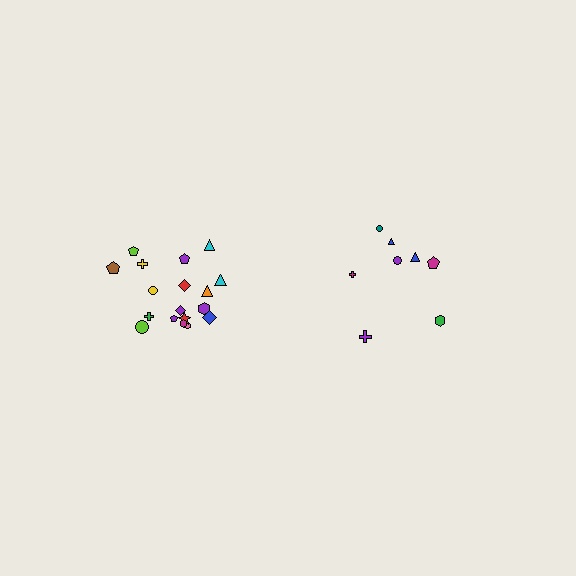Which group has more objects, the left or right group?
The left group.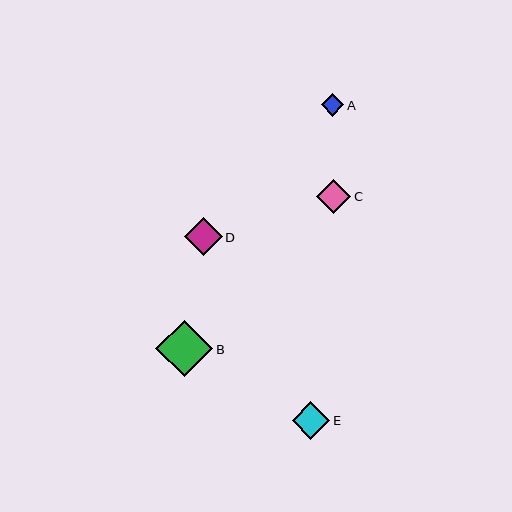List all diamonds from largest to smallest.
From largest to smallest: B, D, E, C, A.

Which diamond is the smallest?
Diamond A is the smallest with a size of approximately 23 pixels.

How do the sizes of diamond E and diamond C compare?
Diamond E and diamond C are approximately the same size.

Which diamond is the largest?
Diamond B is the largest with a size of approximately 57 pixels.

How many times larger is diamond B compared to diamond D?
Diamond B is approximately 1.5 times the size of diamond D.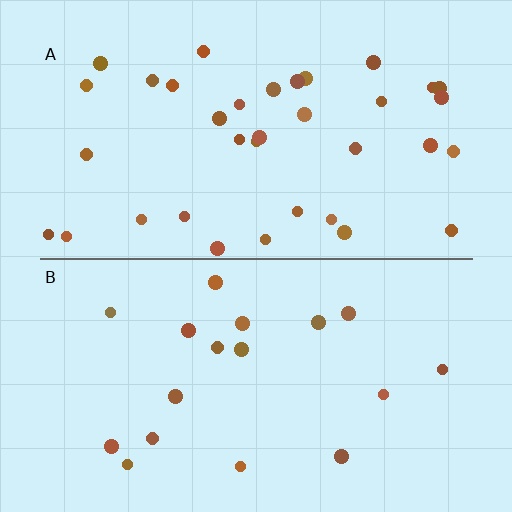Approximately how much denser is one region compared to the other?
Approximately 2.0× — region A over region B.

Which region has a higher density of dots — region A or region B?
A (the top).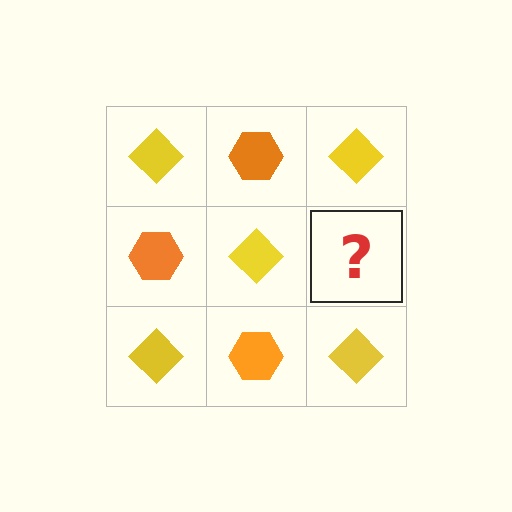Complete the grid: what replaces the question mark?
The question mark should be replaced with an orange hexagon.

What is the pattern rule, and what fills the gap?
The rule is that it alternates yellow diamond and orange hexagon in a checkerboard pattern. The gap should be filled with an orange hexagon.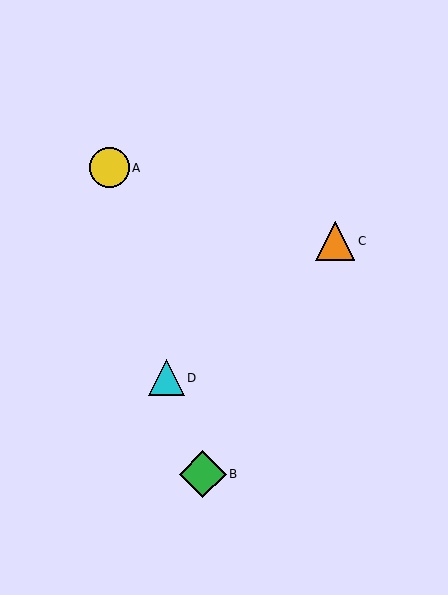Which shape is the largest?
The green diamond (labeled B) is the largest.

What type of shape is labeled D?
Shape D is a cyan triangle.